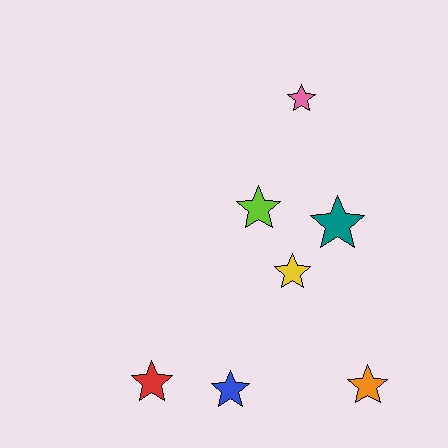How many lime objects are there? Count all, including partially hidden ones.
There is 1 lime object.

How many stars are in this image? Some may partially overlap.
There are 7 stars.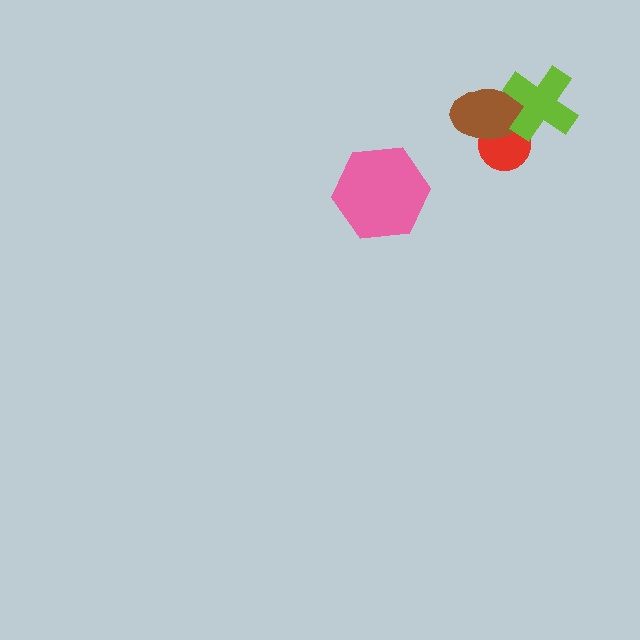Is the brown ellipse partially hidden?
Yes, it is partially covered by another shape.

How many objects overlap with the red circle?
2 objects overlap with the red circle.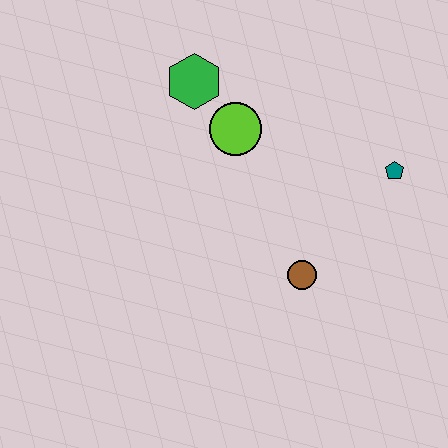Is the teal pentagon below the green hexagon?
Yes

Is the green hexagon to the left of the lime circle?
Yes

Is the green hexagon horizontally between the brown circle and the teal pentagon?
No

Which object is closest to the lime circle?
The green hexagon is closest to the lime circle.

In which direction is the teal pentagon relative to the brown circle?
The teal pentagon is above the brown circle.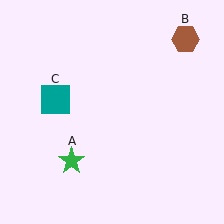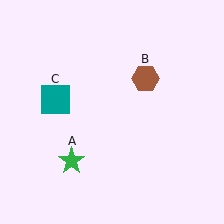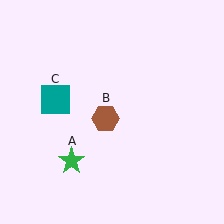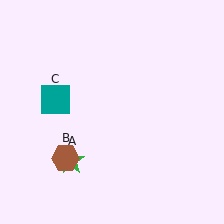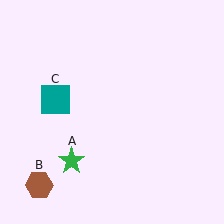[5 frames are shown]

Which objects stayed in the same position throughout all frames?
Green star (object A) and teal square (object C) remained stationary.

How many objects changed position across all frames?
1 object changed position: brown hexagon (object B).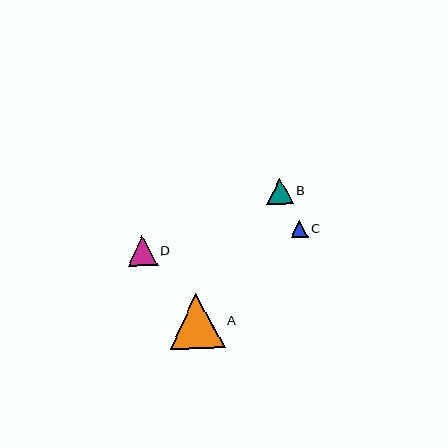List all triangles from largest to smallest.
From largest to smallest: A, D, B, C.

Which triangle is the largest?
Triangle A is the largest with a size of approximately 54 pixels.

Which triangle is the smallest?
Triangle C is the smallest with a size of approximately 17 pixels.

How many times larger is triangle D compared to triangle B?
Triangle D is approximately 1.1 times the size of triangle B.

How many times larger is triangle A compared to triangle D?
Triangle A is approximately 1.8 times the size of triangle D.